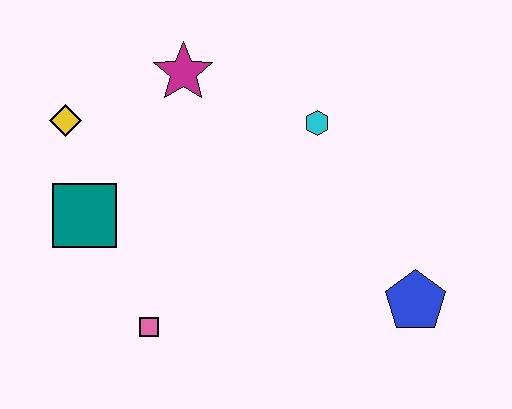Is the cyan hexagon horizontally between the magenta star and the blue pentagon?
Yes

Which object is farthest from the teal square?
The blue pentagon is farthest from the teal square.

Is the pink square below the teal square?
Yes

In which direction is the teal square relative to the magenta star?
The teal square is below the magenta star.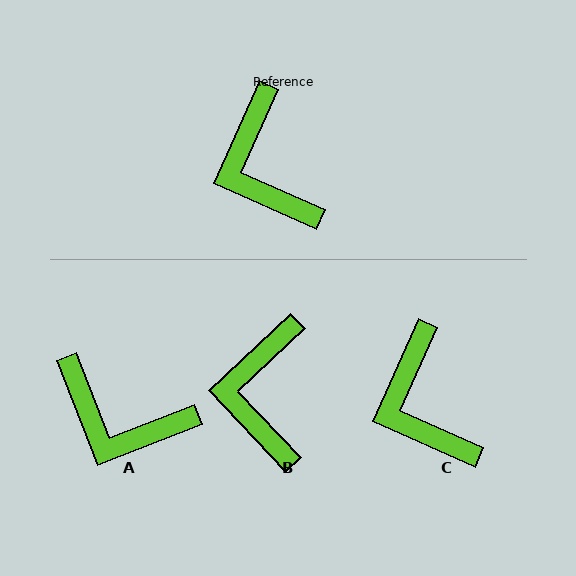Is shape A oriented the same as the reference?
No, it is off by about 45 degrees.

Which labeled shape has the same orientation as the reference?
C.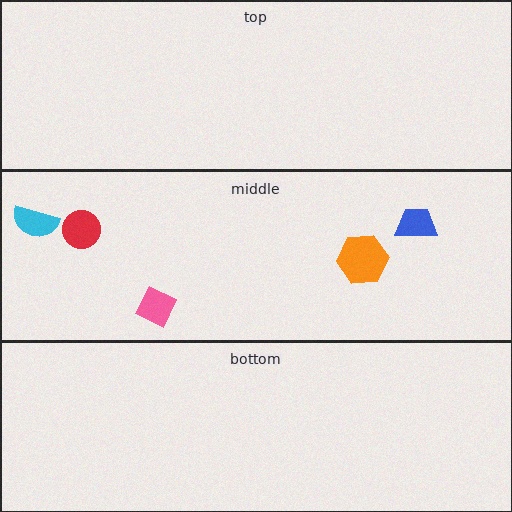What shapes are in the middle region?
The pink diamond, the red circle, the cyan semicircle, the orange hexagon, the blue trapezoid.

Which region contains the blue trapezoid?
The middle region.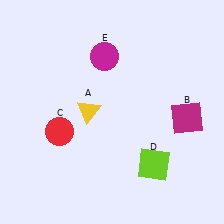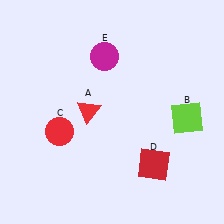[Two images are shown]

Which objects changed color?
A changed from yellow to red. B changed from magenta to lime. D changed from lime to red.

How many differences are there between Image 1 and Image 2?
There are 3 differences between the two images.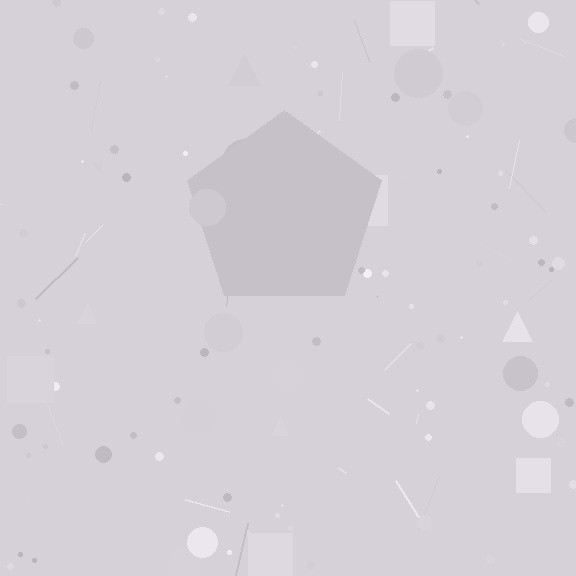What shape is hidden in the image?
A pentagon is hidden in the image.